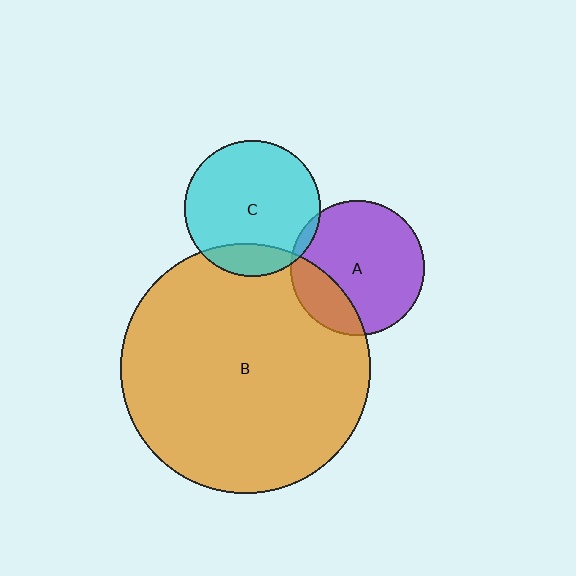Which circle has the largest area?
Circle B (orange).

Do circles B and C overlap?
Yes.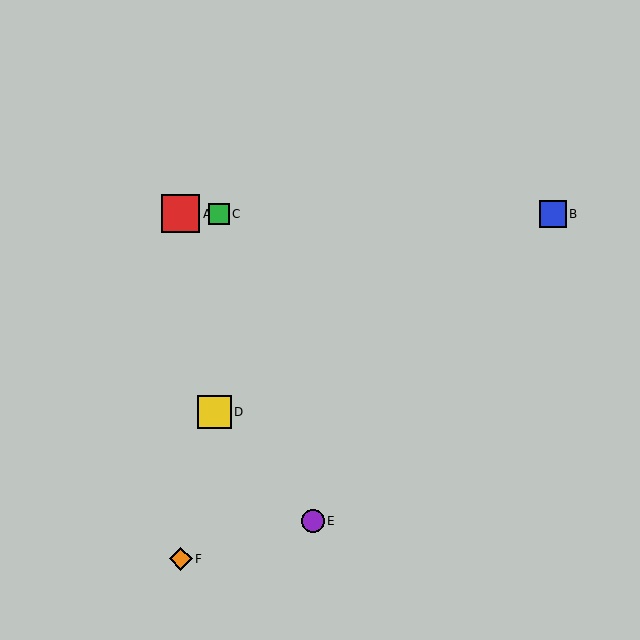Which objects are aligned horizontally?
Objects A, B, C are aligned horizontally.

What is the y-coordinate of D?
Object D is at y≈412.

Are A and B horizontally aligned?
Yes, both are at y≈214.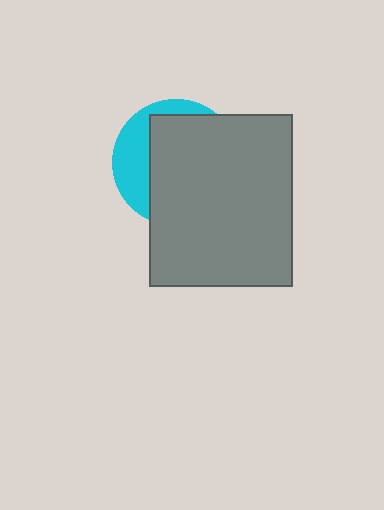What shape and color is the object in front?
The object in front is a gray rectangle.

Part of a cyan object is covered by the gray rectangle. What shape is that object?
It is a circle.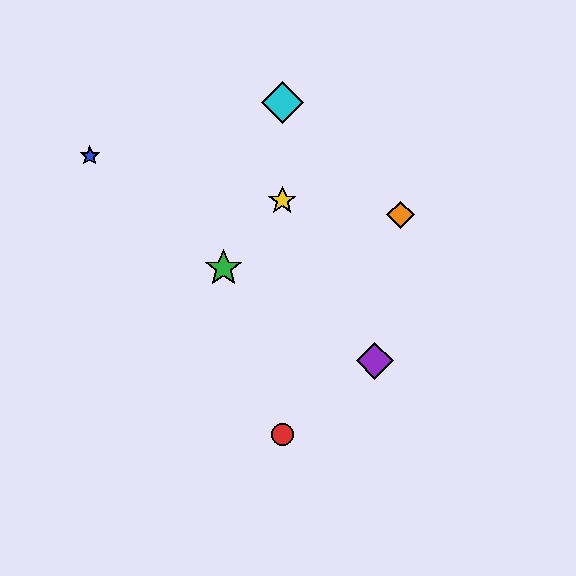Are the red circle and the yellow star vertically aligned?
Yes, both are at x≈282.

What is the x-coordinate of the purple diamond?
The purple diamond is at x≈375.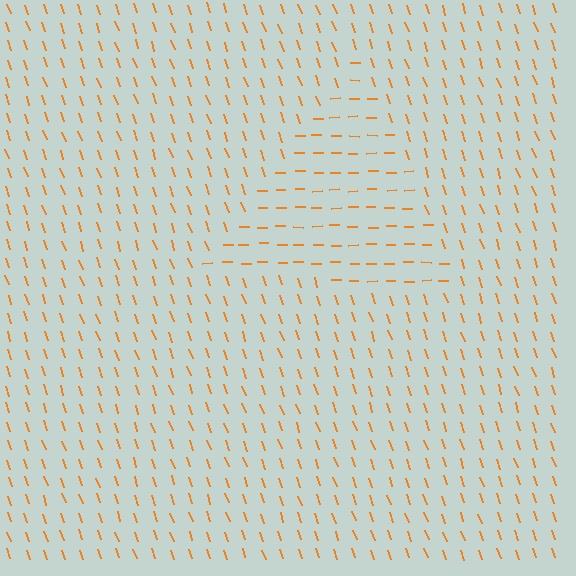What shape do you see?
I see a triangle.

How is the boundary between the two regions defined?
The boundary is defined purely by a change in line orientation (approximately 73 degrees difference). All lines are the same color and thickness.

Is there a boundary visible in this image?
Yes, there is a texture boundary formed by a change in line orientation.